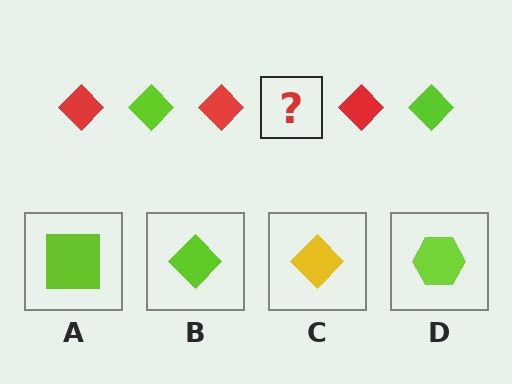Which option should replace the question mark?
Option B.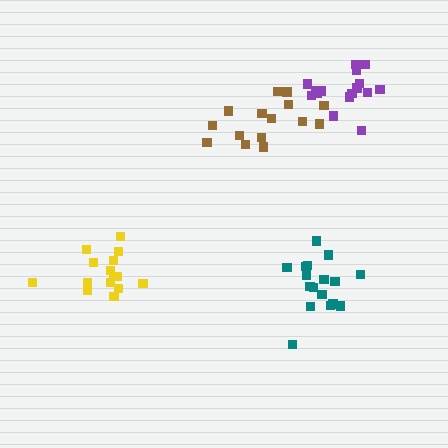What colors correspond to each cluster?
The clusters are colored: brown, yellow, teal, purple.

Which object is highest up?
The purple cluster is topmost.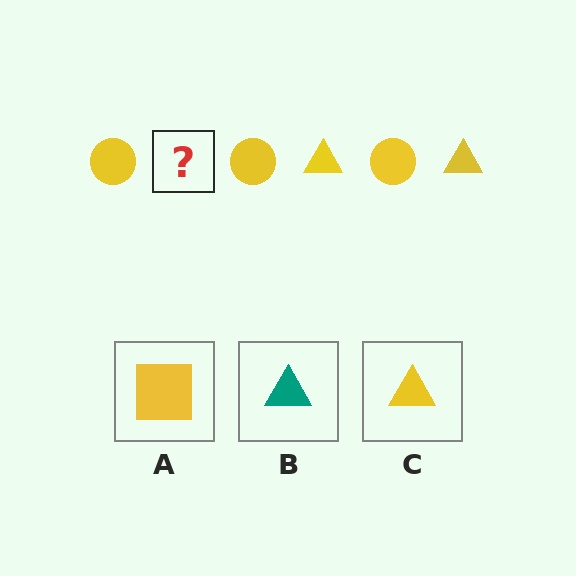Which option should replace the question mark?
Option C.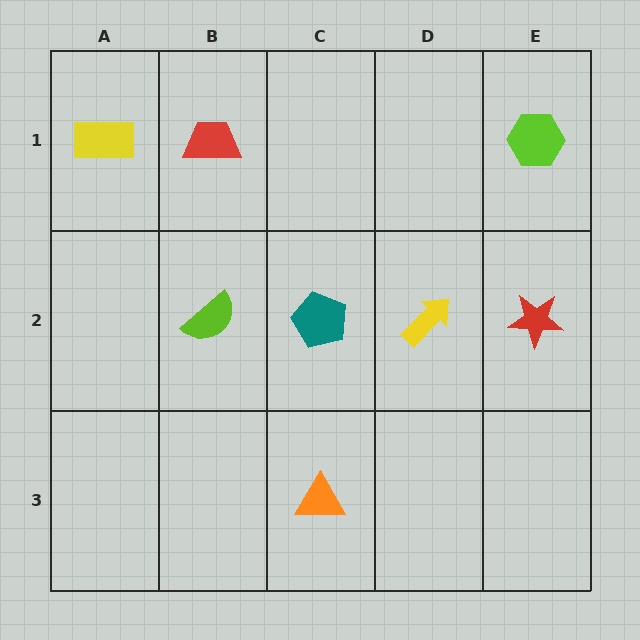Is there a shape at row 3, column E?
No, that cell is empty.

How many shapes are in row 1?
3 shapes.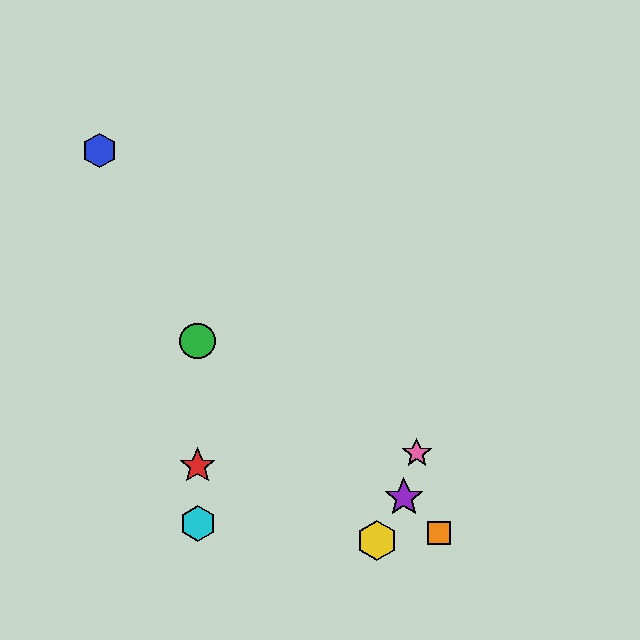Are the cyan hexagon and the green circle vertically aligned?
Yes, both are at x≈198.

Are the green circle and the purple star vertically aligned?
No, the green circle is at x≈198 and the purple star is at x≈404.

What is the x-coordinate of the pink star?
The pink star is at x≈417.